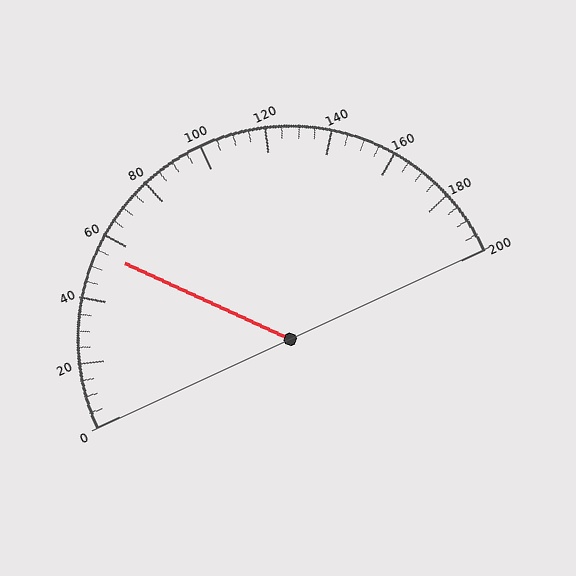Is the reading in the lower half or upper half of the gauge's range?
The reading is in the lower half of the range (0 to 200).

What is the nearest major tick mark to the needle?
The nearest major tick mark is 60.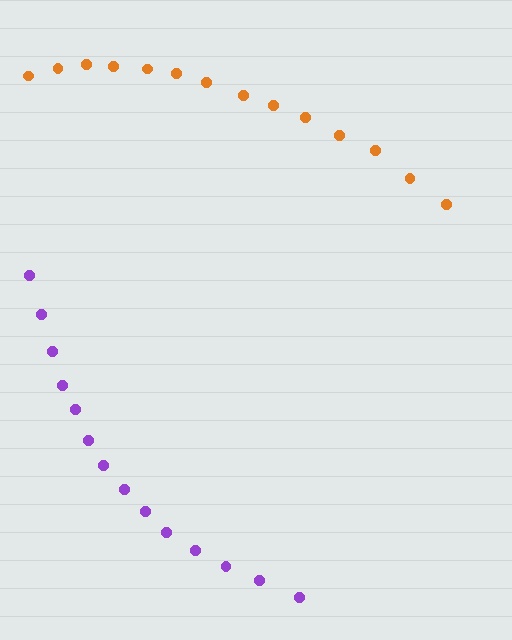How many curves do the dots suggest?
There are 2 distinct paths.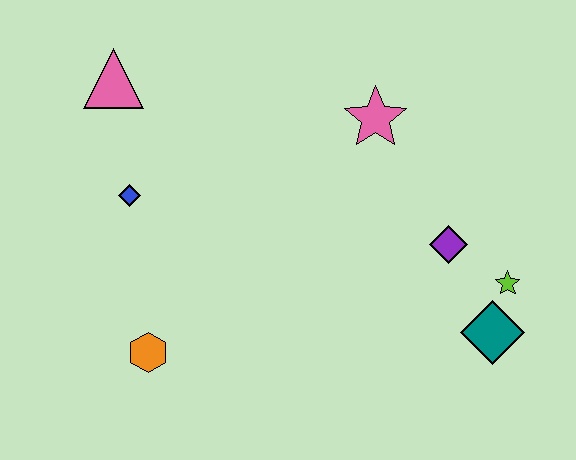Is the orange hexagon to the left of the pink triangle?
No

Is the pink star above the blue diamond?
Yes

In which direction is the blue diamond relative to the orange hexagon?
The blue diamond is above the orange hexagon.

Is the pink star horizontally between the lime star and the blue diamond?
Yes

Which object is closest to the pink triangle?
The blue diamond is closest to the pink triangle.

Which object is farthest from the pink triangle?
The teal diamond is farthest from the pink triangle.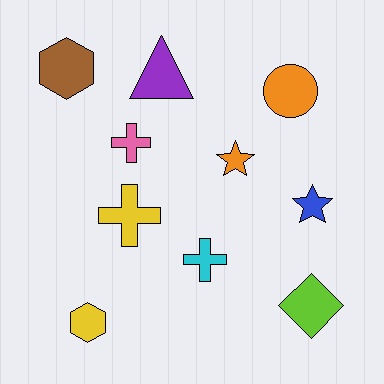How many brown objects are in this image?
There is 1 brown object.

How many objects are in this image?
There are 10 objects.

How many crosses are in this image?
There are 3 crosses.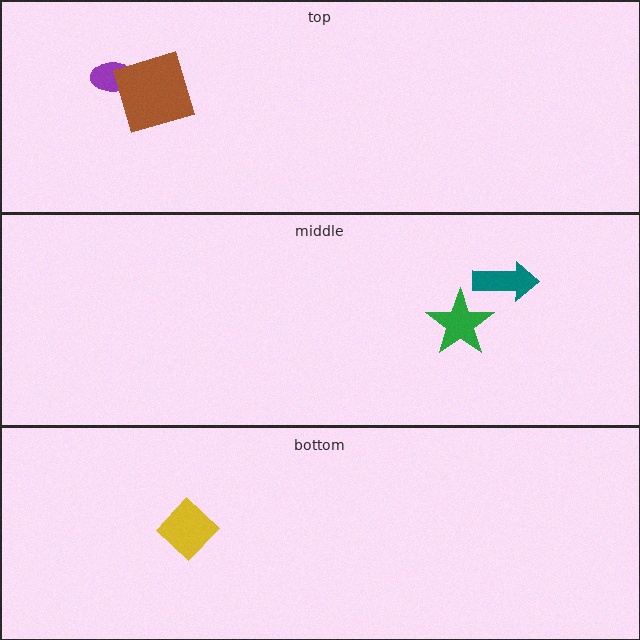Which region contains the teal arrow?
The middle region.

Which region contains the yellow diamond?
The bottom region.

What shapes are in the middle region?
The teal arrow, the green star.